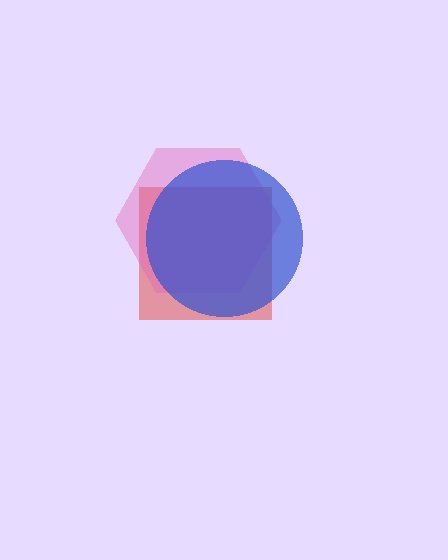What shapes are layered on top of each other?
The layered shapes are: a red square, a pink hexagon, a blue circle.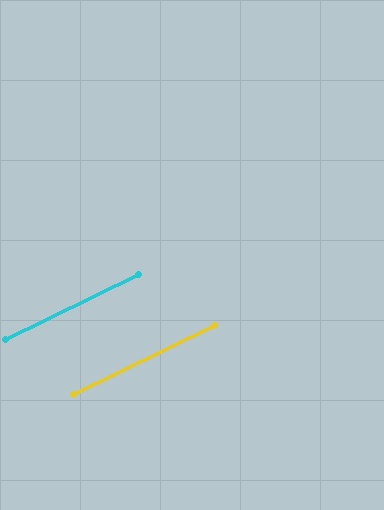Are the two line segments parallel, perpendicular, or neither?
Parallel — their directions differ by only 0.3°.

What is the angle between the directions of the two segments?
Approximately 0 degrees.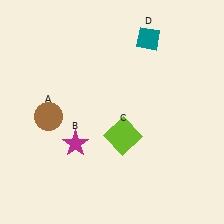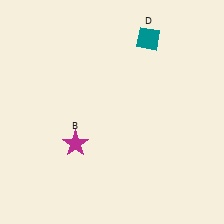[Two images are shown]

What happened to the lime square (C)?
The lime square (C) was removed in Image 2. It was in the bottom-right area of Image 1.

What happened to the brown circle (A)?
The brown circle (A) was removed in Image 2. It was in the bottom-left area of Image 1.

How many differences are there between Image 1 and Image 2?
There are 2 differences between the two images.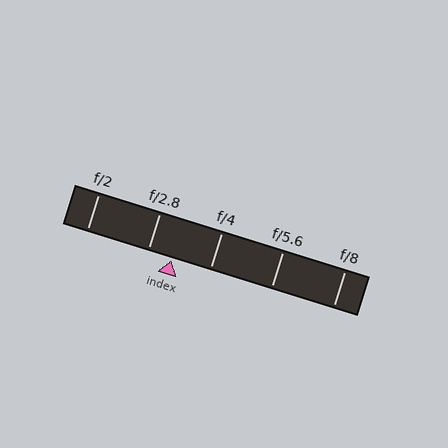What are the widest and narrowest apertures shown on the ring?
The widest aperture shown is f/2 and the narrowest is f/8.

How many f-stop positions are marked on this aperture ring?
There are 5 f-stop positions marked.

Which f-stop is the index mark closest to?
The index mark is closest to f/2.8.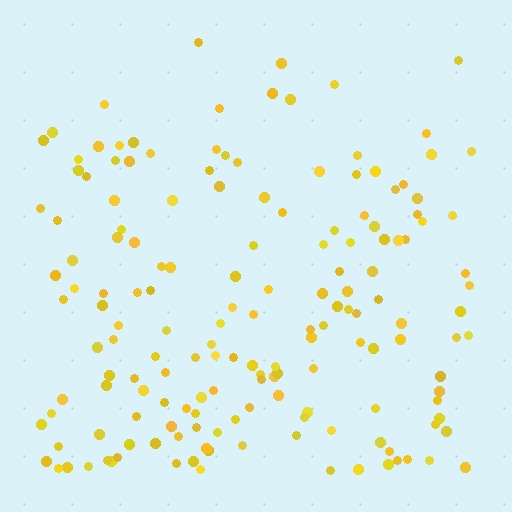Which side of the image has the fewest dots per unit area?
The top.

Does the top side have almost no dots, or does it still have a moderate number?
Still a moderate number, just noticeably fewer than the bottom.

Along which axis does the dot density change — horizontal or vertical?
Vertical.